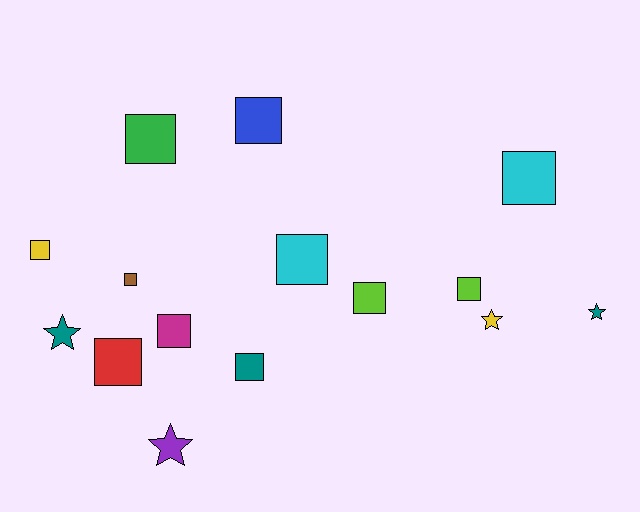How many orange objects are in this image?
There are no orange objects.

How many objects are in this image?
There are 15 objects.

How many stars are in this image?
There are 4 stars.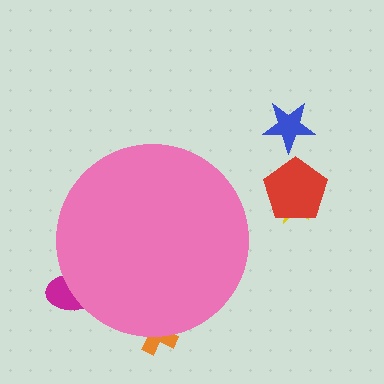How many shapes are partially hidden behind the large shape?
2 shapes are partially hidden.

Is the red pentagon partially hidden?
No, the red pentagon is fully visible.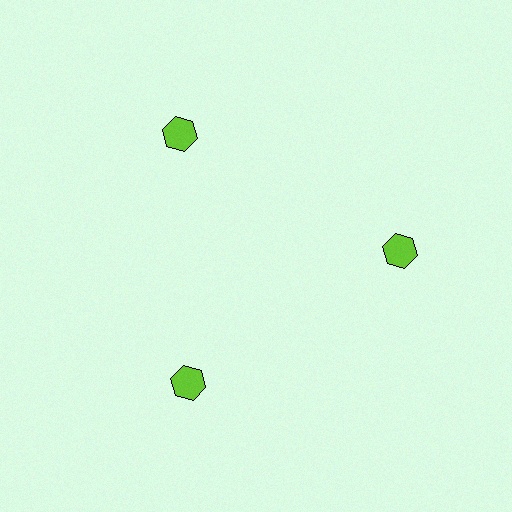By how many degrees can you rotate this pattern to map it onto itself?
The pattern maps onto itself every 120 degrees of rotation.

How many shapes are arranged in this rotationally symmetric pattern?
There are 3 shapes, arranged in 3 groups of 1.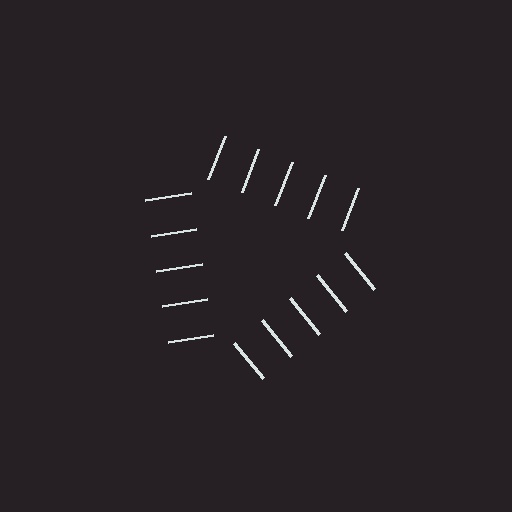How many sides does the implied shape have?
3 sides — the line-ends trace a triangle.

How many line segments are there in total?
15 — 5 along each of the 3 edges.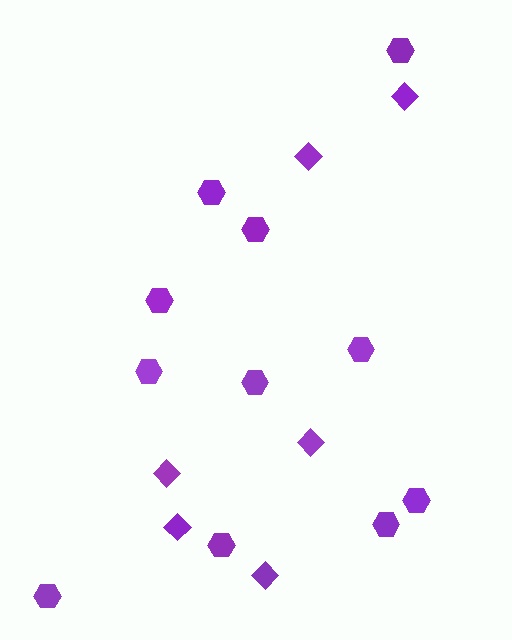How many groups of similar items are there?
There are 2 groups: one group of hexagons (11) and one group of diamonds (6).